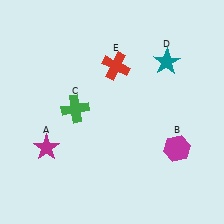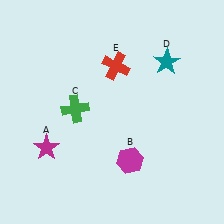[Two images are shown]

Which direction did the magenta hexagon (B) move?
The magenta hexagon (B) moved left.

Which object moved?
The magenta hexagon (B) moved left.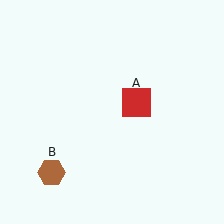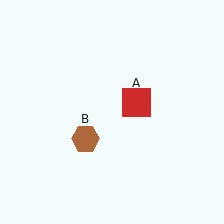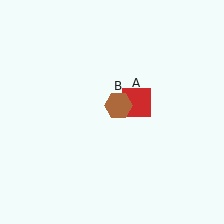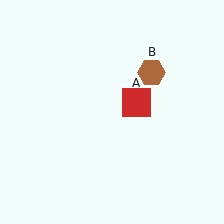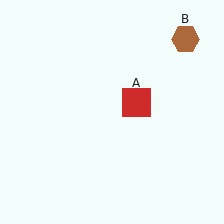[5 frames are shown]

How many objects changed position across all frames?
1 object changed position: brown hexagon (object B).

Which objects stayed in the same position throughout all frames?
Red square (object A) remained stationary.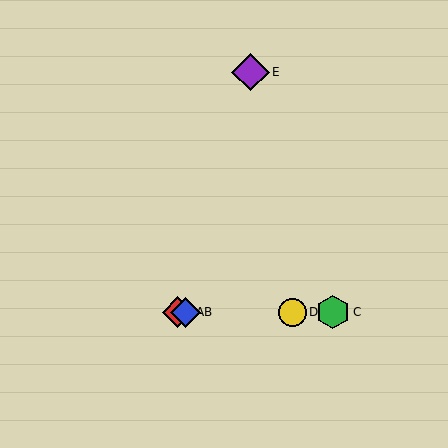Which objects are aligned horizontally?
Objects A, B, C, D are aligned horizontally.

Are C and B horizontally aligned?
Yes, both are at y≈312.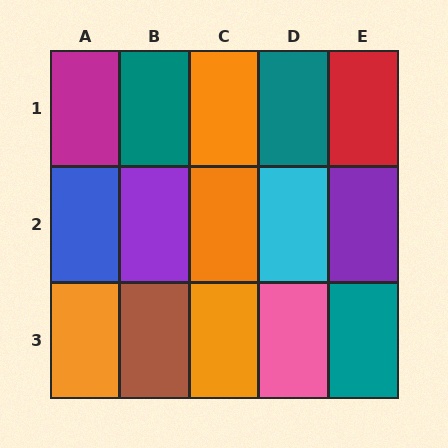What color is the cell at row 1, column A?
Magenta.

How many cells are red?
1 cell is red.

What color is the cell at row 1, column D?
Teal.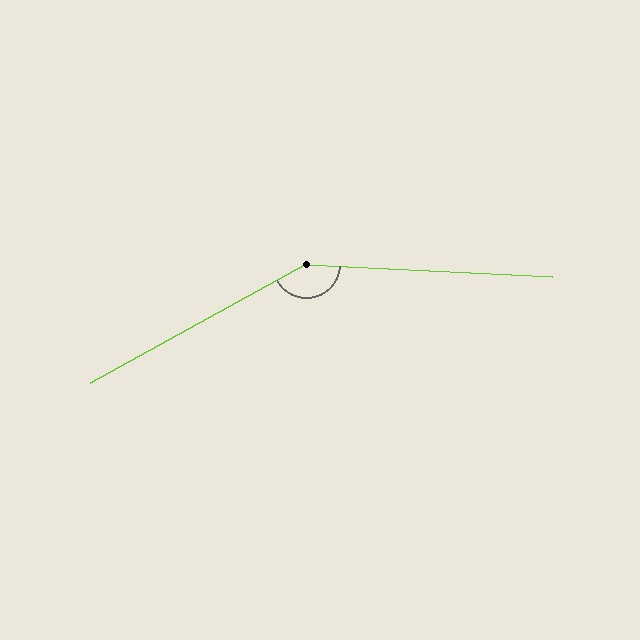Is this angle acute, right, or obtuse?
It is obtuse.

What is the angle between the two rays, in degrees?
Approximately 148 degrees.